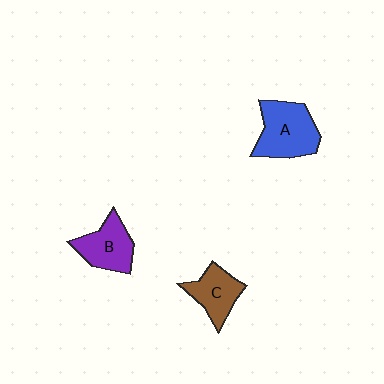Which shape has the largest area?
Shape A (blue).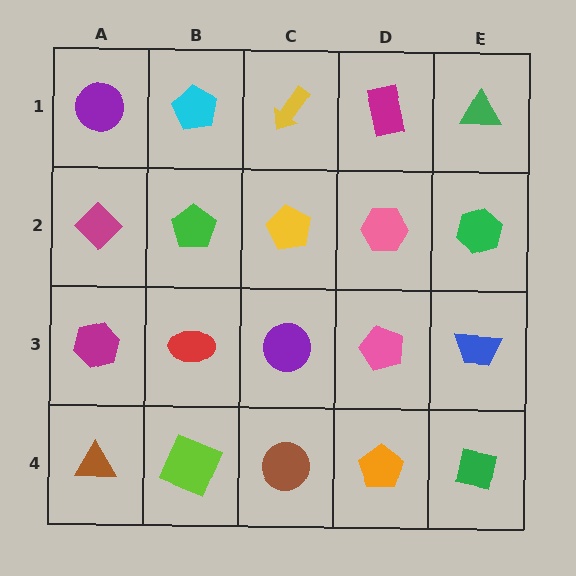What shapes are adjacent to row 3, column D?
A pink hexagon (row 2, column D), an orange pentagon (row 4, column D), a purple circle (row 3, column C), a blue trapezoid (row 3, column E).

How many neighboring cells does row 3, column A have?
3.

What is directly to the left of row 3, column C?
A red ellipse.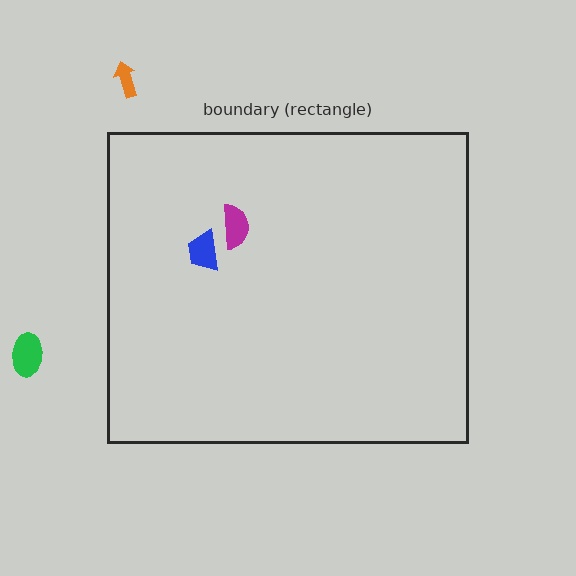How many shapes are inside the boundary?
2 inside, 2 outside.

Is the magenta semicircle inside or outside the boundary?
Inside.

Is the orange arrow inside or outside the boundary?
Outside.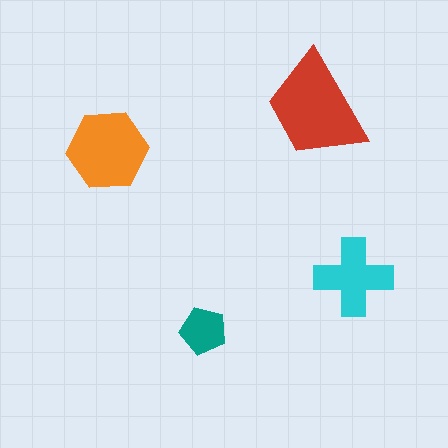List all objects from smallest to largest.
The teal pentagon, the cyan cross, the orange hexagon, the red trapezoid.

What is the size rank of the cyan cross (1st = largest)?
3rd.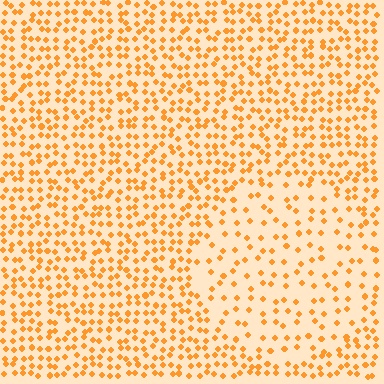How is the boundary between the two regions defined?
The boundary is defined by a change in element density (approximately 2.1x ratio). All elements are the same color, size, and shape.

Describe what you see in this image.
The image contains small orange elements arranged at two different densities. A circle-shaped region is visible where the elements are less densely packed than the surrounding area.